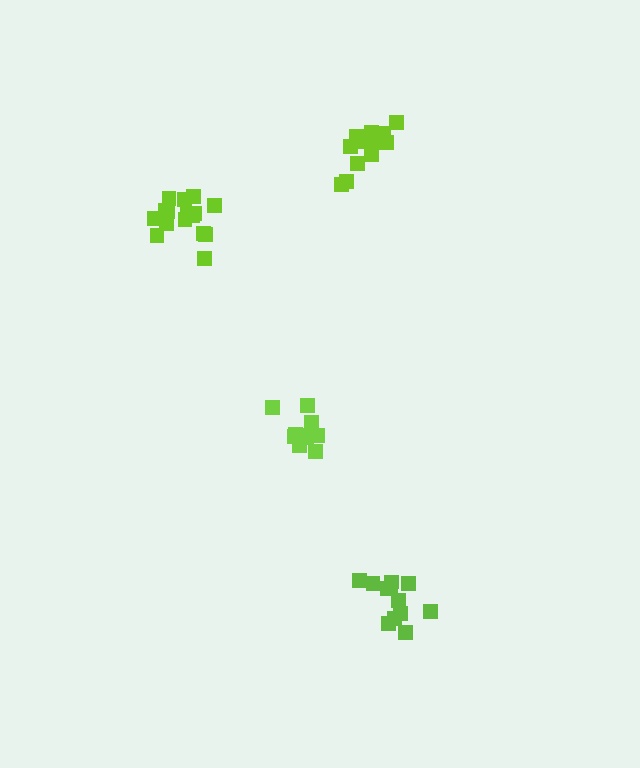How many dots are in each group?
Group 1: 10 dots, Group 2: 16 dots, Group 3: 13 dots, Group 4: 12 dots (51 total).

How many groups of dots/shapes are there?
There are 4 groups.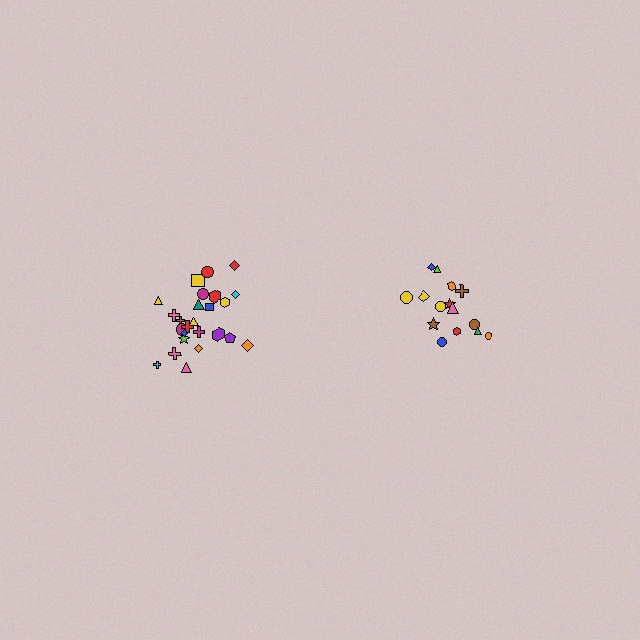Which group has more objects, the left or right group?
The left group.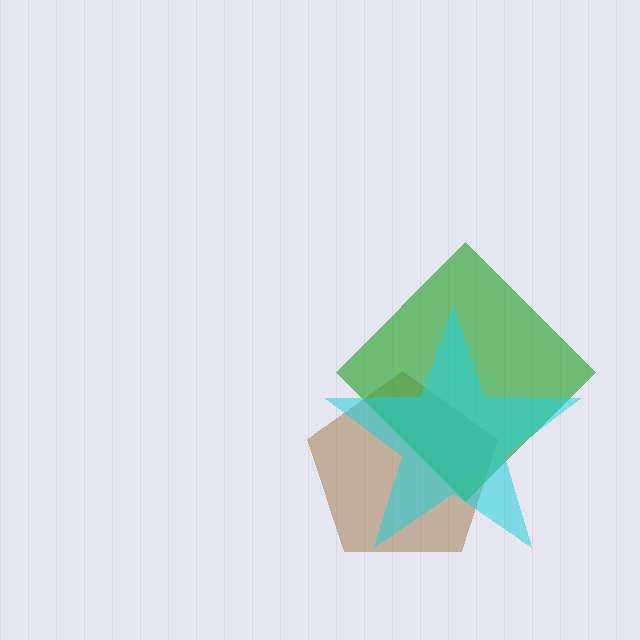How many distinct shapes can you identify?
There are 3 distinct shapes: a brown pentagon, a green diamond, a cyan star.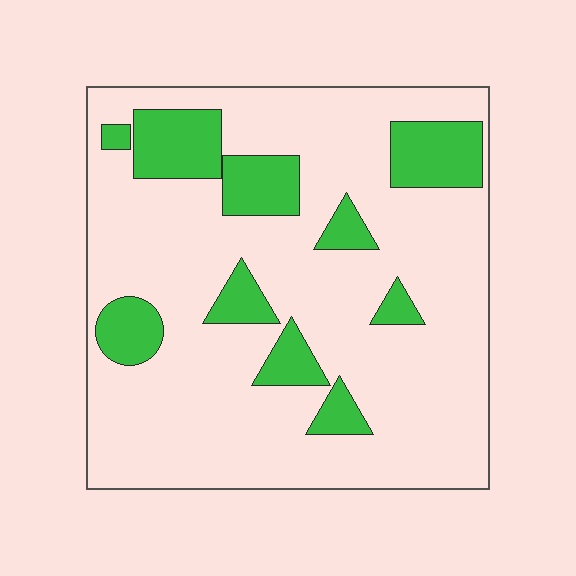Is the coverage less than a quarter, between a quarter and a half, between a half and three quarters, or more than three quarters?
Less than a quarter.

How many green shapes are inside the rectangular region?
10.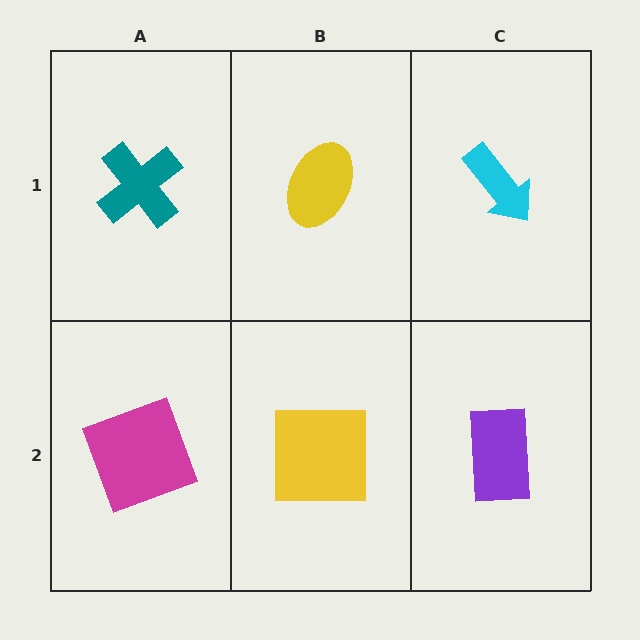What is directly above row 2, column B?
A yellow ellipse.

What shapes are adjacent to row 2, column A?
A teal cross (row 1, column A), a yellow square (row 2, column B).